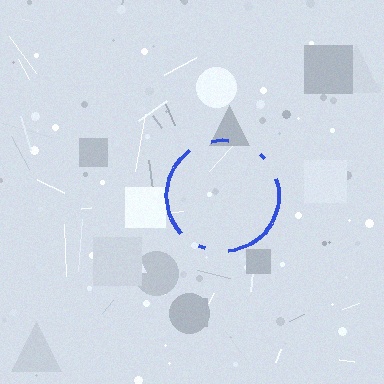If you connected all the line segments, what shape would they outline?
They would outline a circle.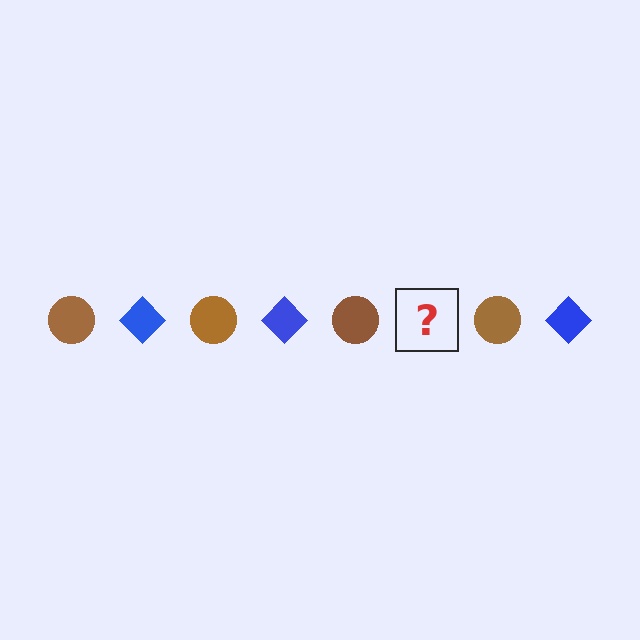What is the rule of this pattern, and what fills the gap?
The rule is that the pattern alternates between brown circle and blue diamond. The gap should be filled with a blue diamond.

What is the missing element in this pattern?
The missing element is a blue diamond.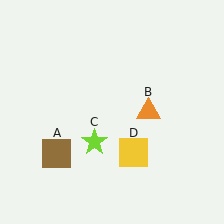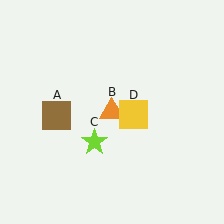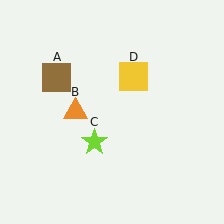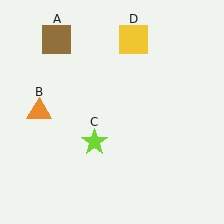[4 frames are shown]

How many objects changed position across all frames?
3 objects changed position: brown square (object A), orange triangle (object B), yellow square (object D).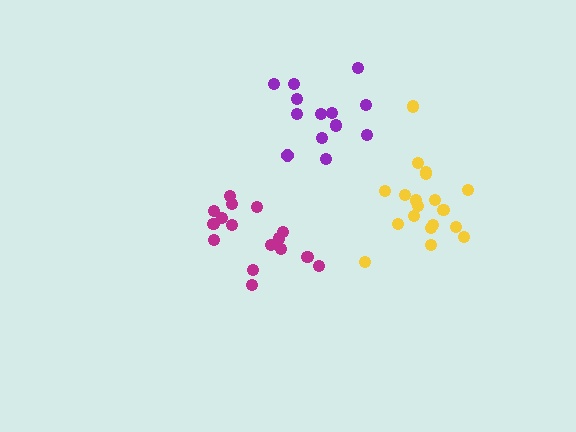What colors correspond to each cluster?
The clusters are colored: magenta, purple, yellow.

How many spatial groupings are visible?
There are 3 spatial groupings.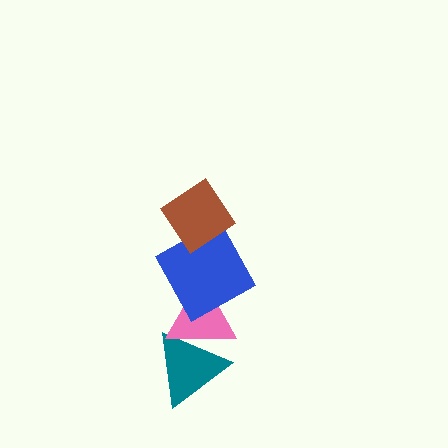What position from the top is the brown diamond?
The brown diamond is 1st from the top.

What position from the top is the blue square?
The blue square is 2nd from the top.